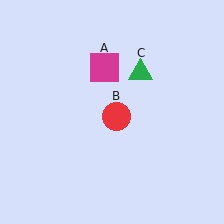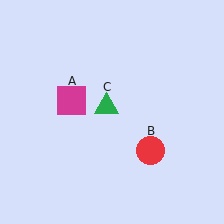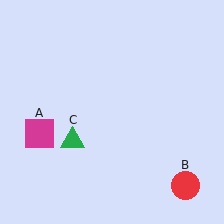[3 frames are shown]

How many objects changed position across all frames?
3 objects changed position: magenta square (object A), red circle (object B), green triangle (object C).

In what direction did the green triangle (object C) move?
The green triangle (object C) moved down and to the left.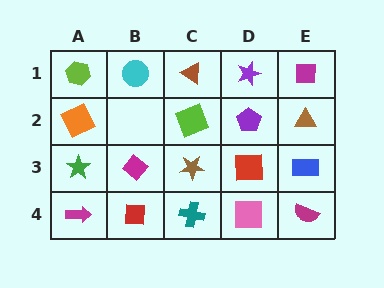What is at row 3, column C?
A brown star.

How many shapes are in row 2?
4 shapes.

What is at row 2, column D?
A purple pentagon.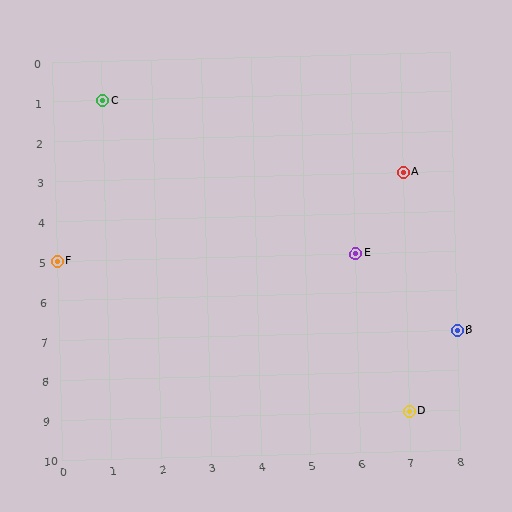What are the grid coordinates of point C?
Point C is at grid coordinates (1, 1).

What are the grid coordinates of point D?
Point D is at grid coordinates (7, 9).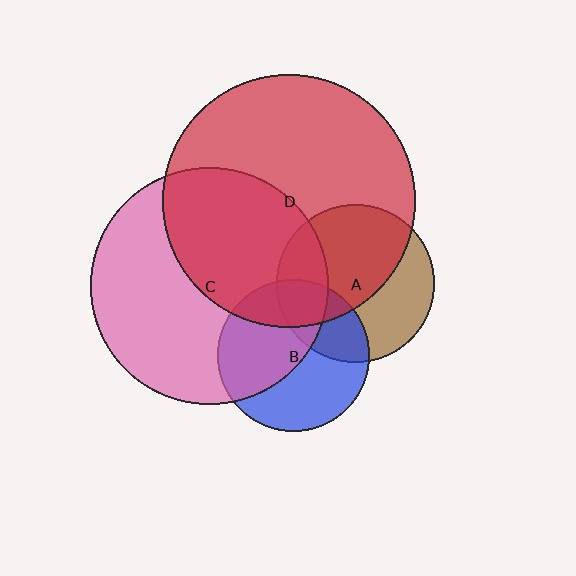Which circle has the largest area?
Circle D (red).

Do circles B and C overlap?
Yes.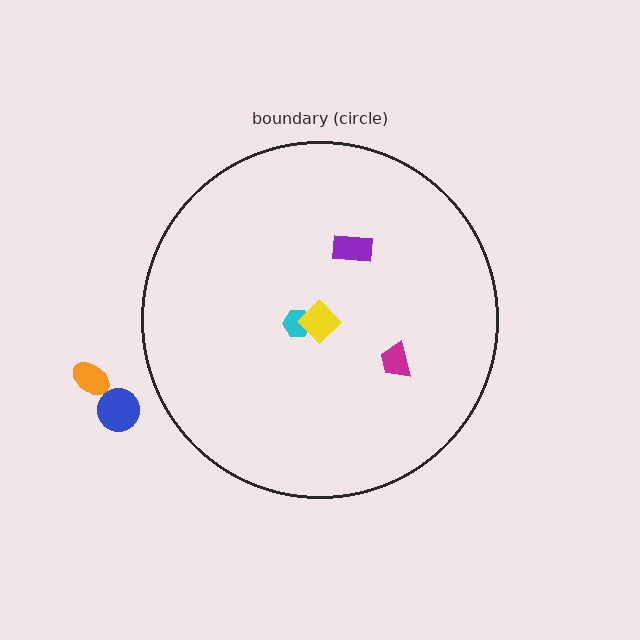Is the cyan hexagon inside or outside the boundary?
Inside.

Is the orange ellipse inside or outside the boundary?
Outside.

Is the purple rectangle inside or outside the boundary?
Inside.